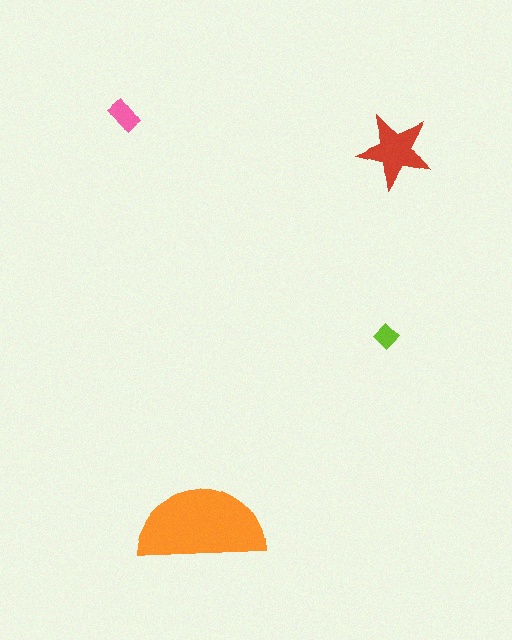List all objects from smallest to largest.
The lime diamond, the pink rectangle, the red star, the orange semicircle.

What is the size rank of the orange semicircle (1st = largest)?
1st.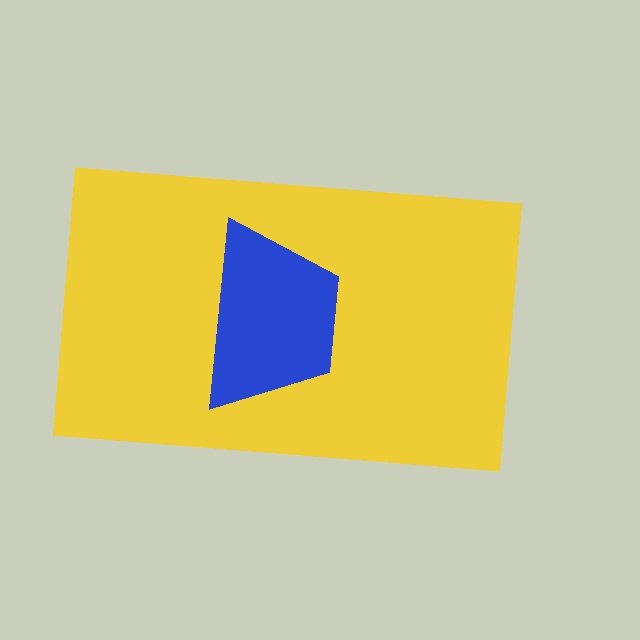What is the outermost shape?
The yellow rectangle.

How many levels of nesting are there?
2.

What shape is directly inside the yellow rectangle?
The blue trapezoid.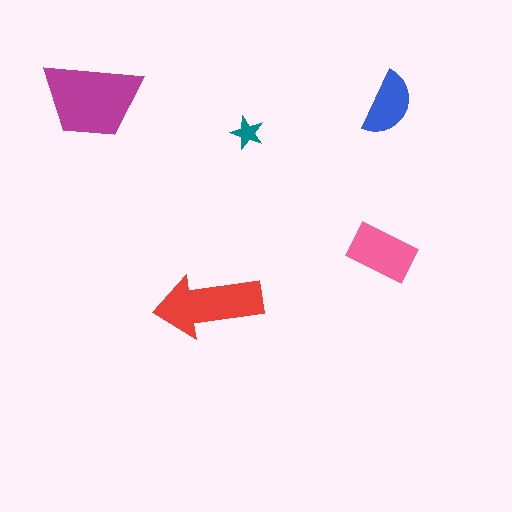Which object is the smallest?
The teal star.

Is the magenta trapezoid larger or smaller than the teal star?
Larger.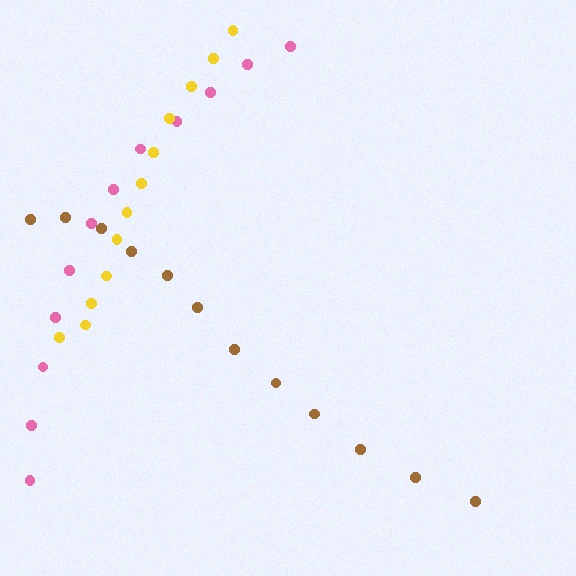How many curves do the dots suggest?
There are 3 distinct paths.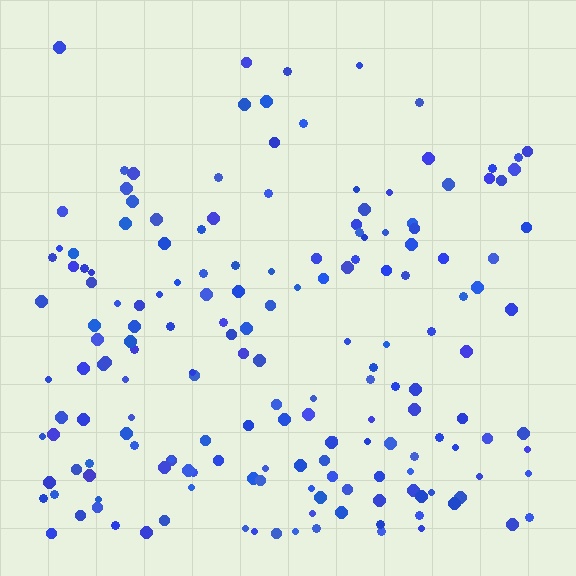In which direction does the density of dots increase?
From top to bottom, with the bottom side densest.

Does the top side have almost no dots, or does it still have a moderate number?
Still a moderate number, just noticeably fewer than the bottom.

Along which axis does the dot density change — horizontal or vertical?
Vertical.